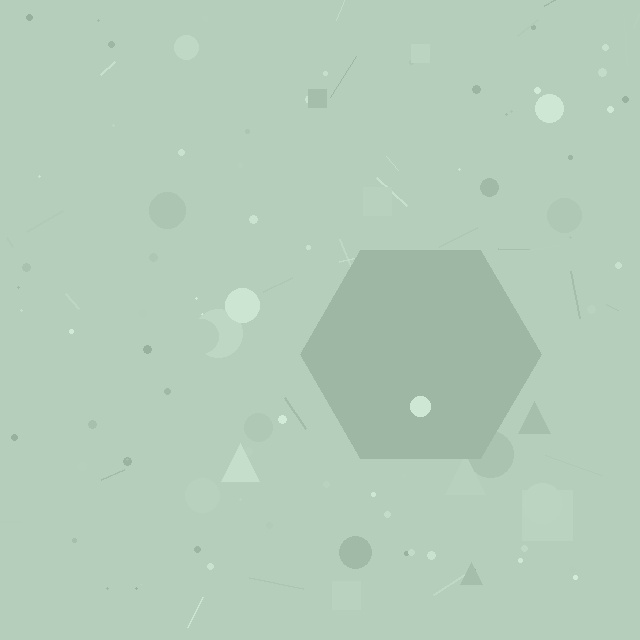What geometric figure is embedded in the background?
A hexagon is embedded in the background.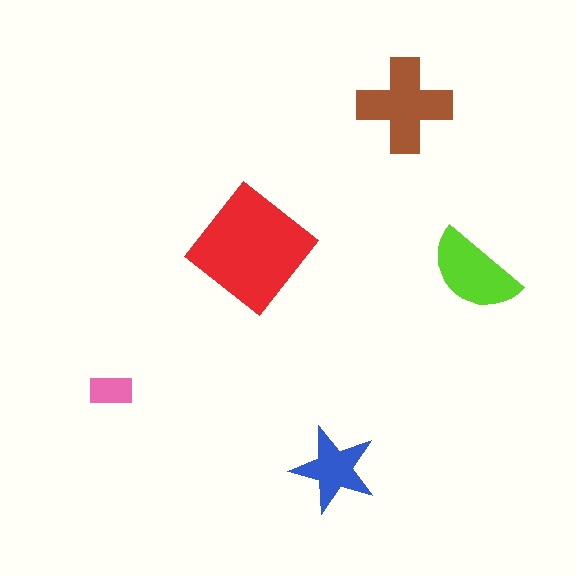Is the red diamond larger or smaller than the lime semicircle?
Larger.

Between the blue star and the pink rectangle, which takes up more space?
The blue star.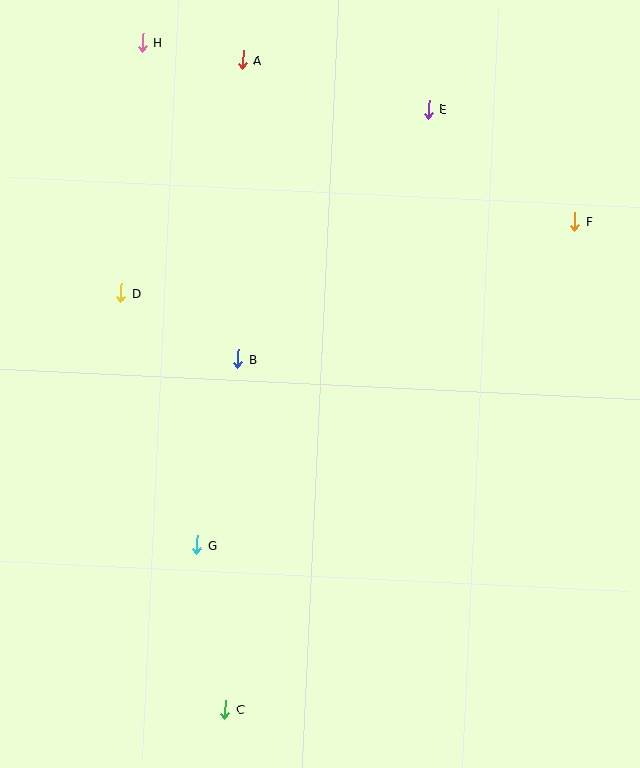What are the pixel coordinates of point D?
Point D is at (121, 293).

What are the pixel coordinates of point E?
Point E is at (429, 109).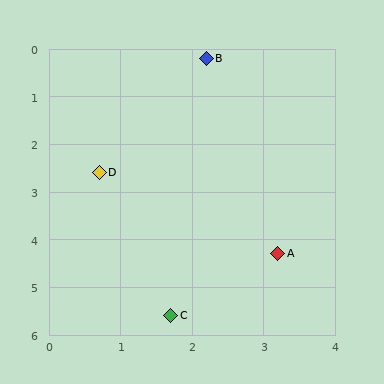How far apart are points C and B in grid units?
Points C and B are about 5.4 grid units apart.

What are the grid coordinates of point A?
Point A is at approximately (3.2, 4.3).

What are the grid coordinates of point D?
Point D is at approximately (0.7, 2.6).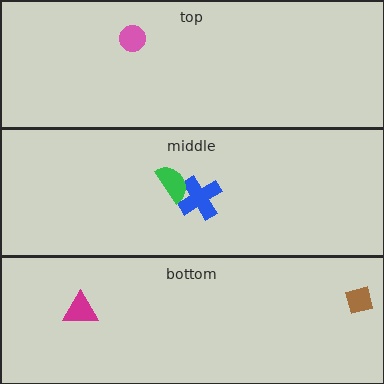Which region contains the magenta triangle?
The bottom region.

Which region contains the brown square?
The bottom region.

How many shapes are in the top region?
1.